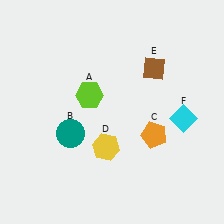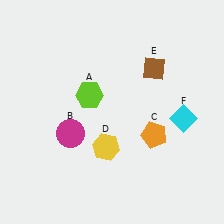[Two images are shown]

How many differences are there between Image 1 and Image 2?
There is 1 difference between the two images.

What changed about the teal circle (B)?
In Image 1, B is teal. In Image 2, it changed to magenta.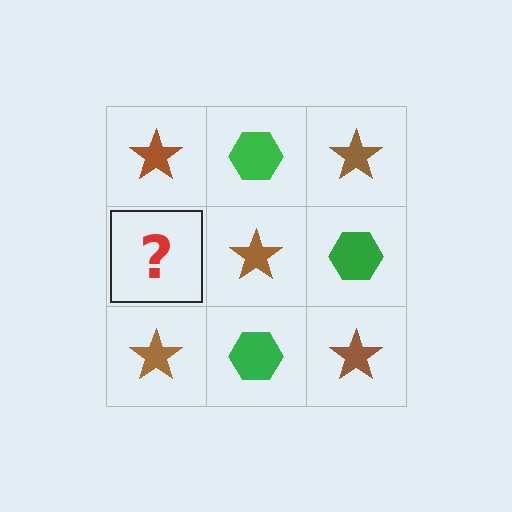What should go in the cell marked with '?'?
The missing cell should contain a green hexagon.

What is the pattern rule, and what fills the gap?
The rule is that it alternates brown star and green hexagon in a checkerboard pattern. The gap should be filled with a green hexagon.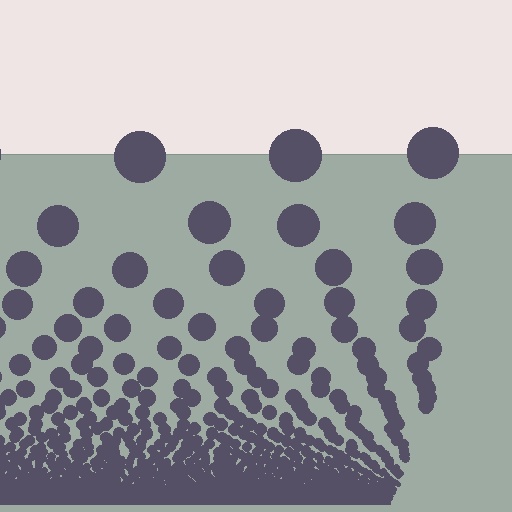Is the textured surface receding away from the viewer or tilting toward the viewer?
The surface appears to tilt toward the viewer. Texture elements get larger and sparser toward the top.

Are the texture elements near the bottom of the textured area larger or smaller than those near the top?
Smaller. The gradient is inverted — elements near the bottom are smaller and denser.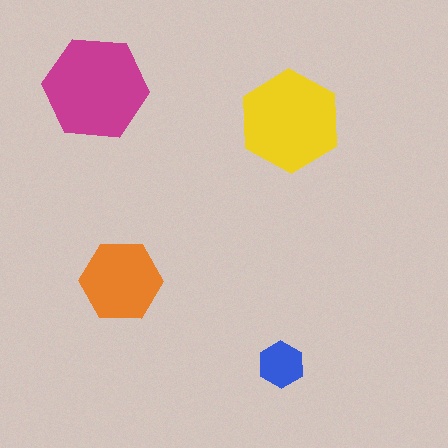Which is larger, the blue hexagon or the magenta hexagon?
The magenta one.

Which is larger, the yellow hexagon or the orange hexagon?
The yellow one.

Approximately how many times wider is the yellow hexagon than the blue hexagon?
About 2 times wider.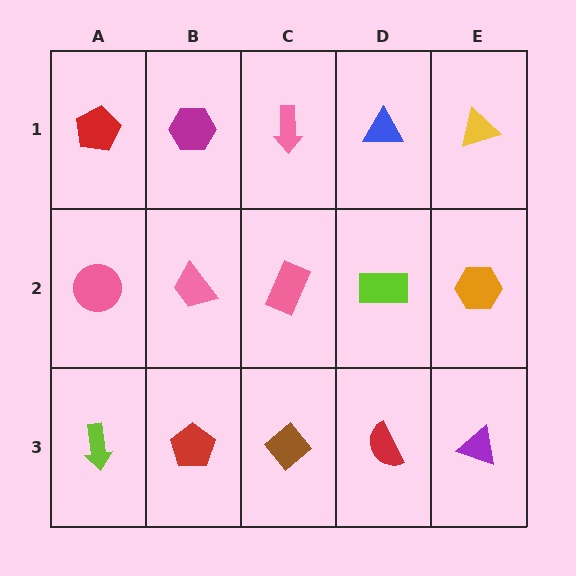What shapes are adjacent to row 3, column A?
A pink circle (row 2, column A), a red pentagon (row 3, column B).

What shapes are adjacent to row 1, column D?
A lime rectangle (row 2, column D), a pink arrow (row 1, column C), a yellow triangle (row 1, column E).